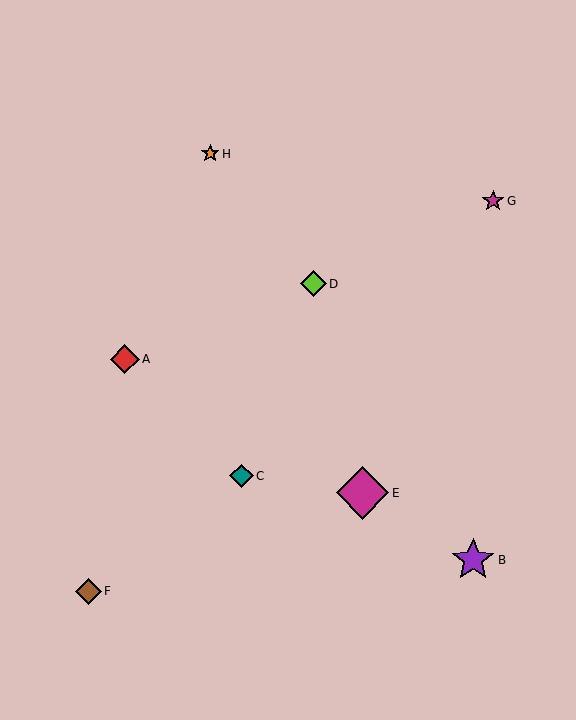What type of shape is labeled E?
Shape E is a magenta diamond.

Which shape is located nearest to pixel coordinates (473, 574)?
The purple star (labeled B) at (473, 560) is nearest to that location.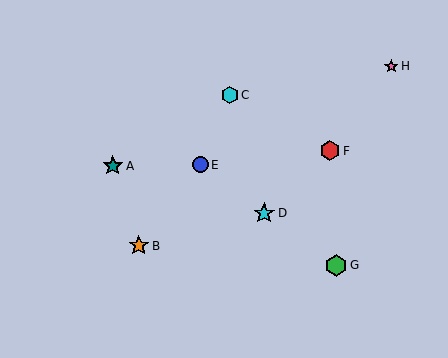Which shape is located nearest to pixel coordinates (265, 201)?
The cyan star (labeled D) at (264, 213) is nearest to that location.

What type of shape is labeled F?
Shape F is a red hexagon.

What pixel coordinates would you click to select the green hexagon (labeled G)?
Click at (336, 265) to select the green hexagon G.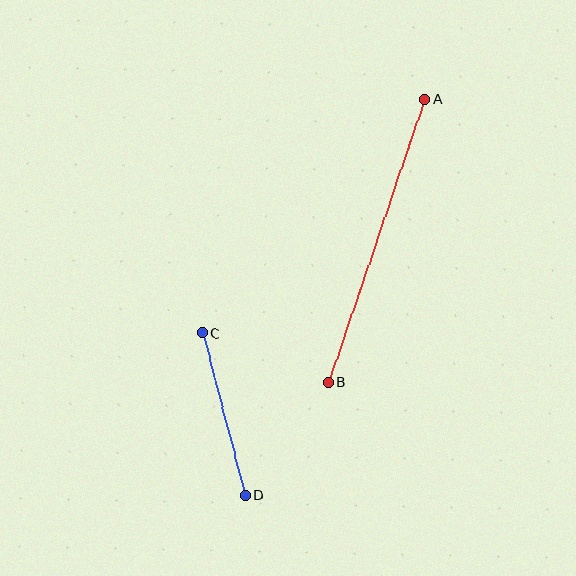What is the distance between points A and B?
The distance is approximately 299 pixels.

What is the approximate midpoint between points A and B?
The midpoint is at approximately (377, 241) pixels.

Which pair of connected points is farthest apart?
Points A and B are farthest apart.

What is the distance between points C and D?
The distance is approximately 168 pixels.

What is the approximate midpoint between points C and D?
The midpoint is at approximately (224, 414) pixels.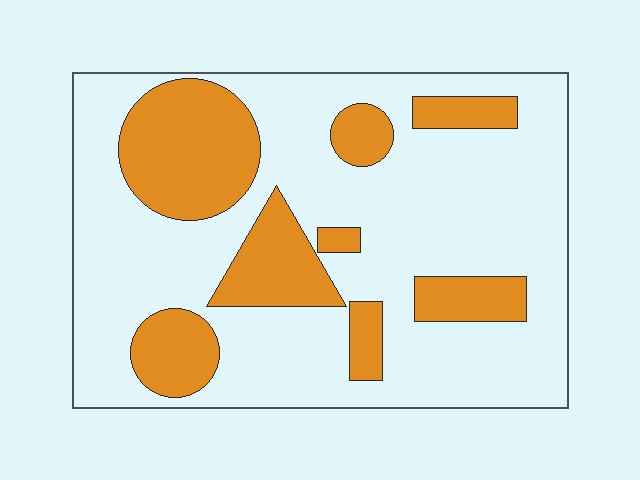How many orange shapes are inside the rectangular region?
8.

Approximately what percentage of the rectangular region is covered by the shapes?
Approximately 30%.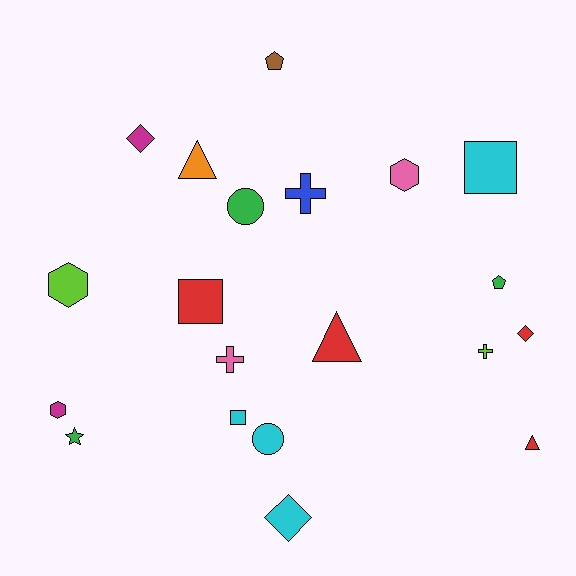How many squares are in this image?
There are 3 squares.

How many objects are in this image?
There are 20 objects.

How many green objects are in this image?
There are 3 green objects.